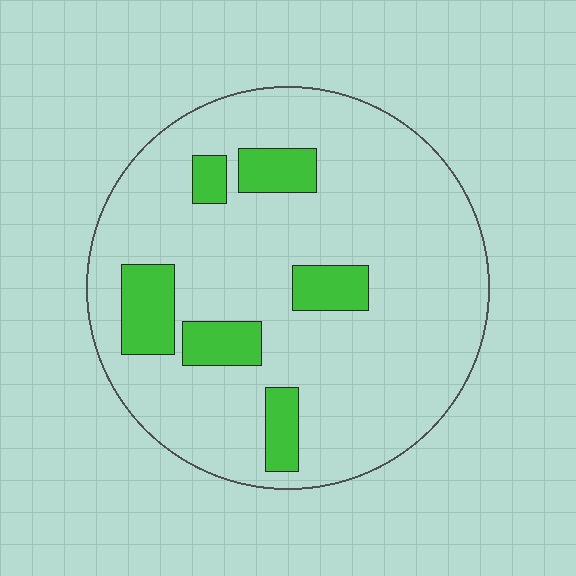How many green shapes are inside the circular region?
6.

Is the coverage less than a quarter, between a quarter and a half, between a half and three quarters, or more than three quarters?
Less than a quarter.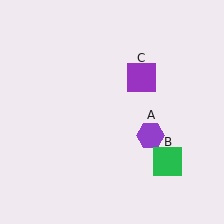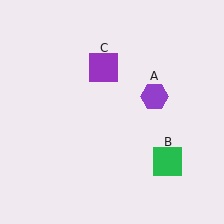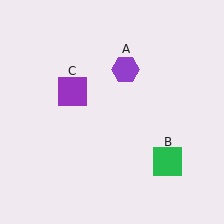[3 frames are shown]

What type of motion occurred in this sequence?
The purple hexagon (object A), purple square (object C) rotated counterclockwise around the center of the scene.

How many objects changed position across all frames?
2 objects changed position: purple hexagon (object A), purple square (object C).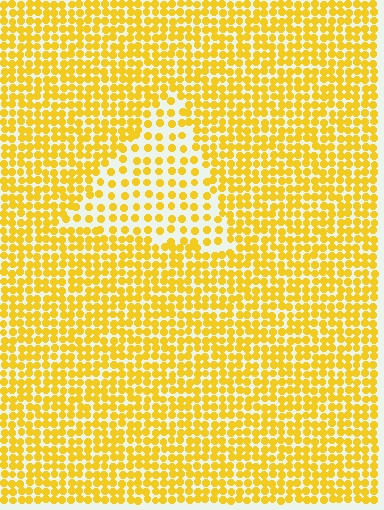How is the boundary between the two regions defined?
The boundary is defined by a change in element density (approximately 2.0x ratio). All elements are the same color, size, and shape.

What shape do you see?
I see a triangle.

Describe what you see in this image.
The image contains small yellow elements arranged at two different densities. A triangle-shaped region is visible where the elements are less densely packed than the surrounding area.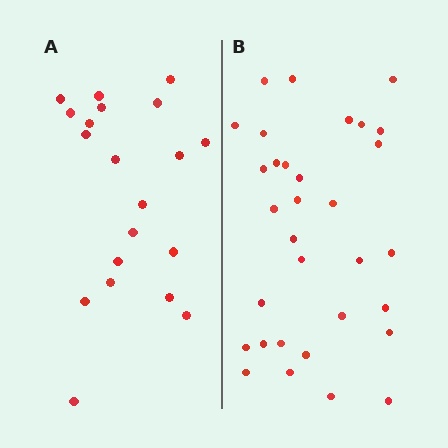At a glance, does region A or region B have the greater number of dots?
Region B (the right region) has more dots.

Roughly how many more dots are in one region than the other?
Region B has roughly 12 or so more dots than region A.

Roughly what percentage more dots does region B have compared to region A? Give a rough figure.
About 60% more.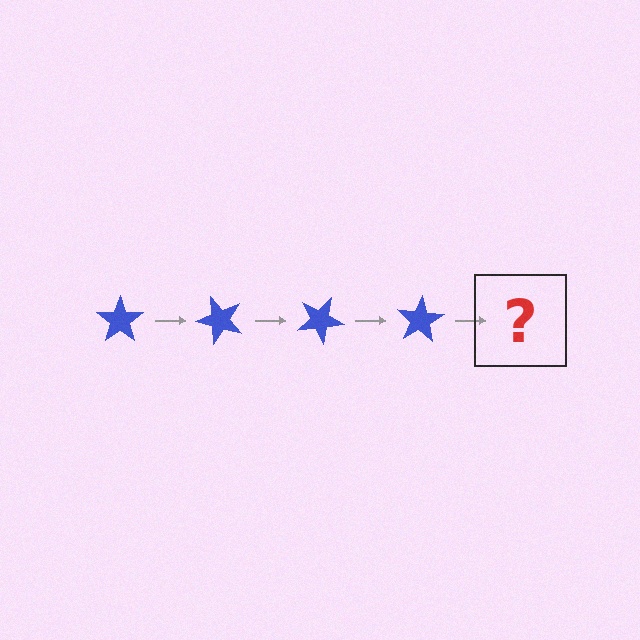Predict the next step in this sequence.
The next step is a blue star rotated 200 degrees.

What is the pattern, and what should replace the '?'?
The pattern is that the star rotates 50 degrees each step. The '?' should be a blue star rotated 200 degrees.